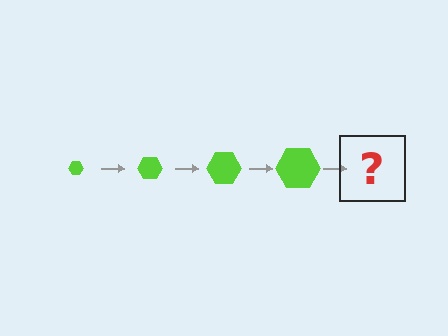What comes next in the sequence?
The next element should be a lime hexagon, larger than the previous one.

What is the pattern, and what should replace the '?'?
The pattern is that the hexagon gets progressively larger each step. The '?' should be a lime hexagon, larger than the previous one.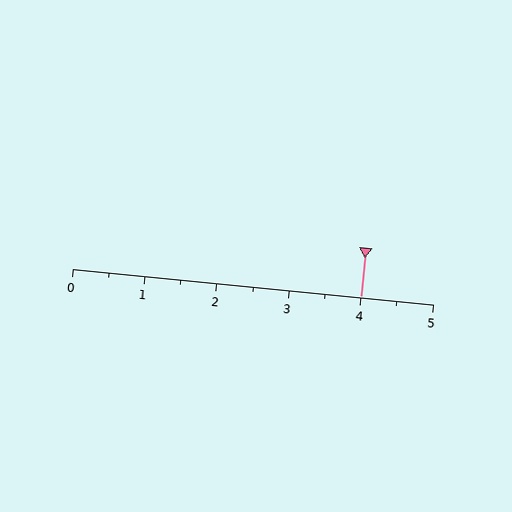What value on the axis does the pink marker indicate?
The marker indicates approximately 4.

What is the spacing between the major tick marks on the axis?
The major ticks are spaced 1 apart.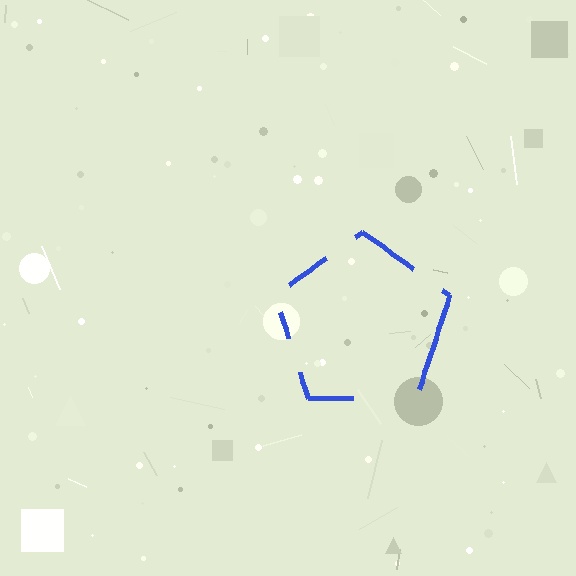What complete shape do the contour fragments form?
The contour fragments form a pentagon.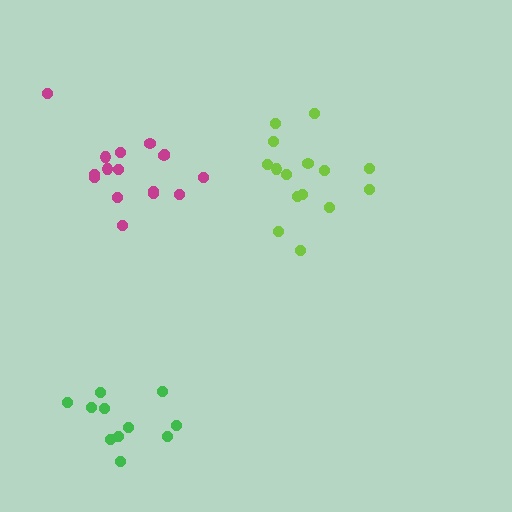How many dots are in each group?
Group 1: 16 dots, Group 2: 15 dots, Group 3: 11 dots (42 total).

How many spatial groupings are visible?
There are 3 spatial groupings.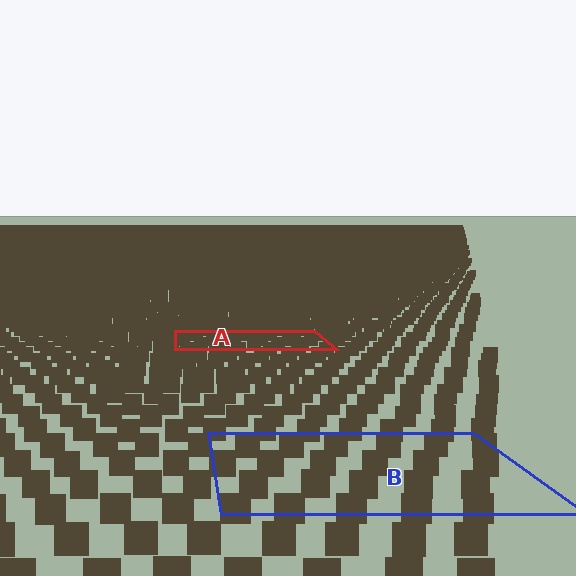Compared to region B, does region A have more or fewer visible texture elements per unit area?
Region A has more texture elements per unit area — they are packed more densely because it is farther away.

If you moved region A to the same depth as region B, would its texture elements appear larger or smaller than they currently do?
They would appear larger. At a closer depth, the same texture elements are projected at a bigger on-screen size.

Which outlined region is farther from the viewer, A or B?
Region A is farther from the viewer — the texture elements inside it appear smaller and more densely packed.